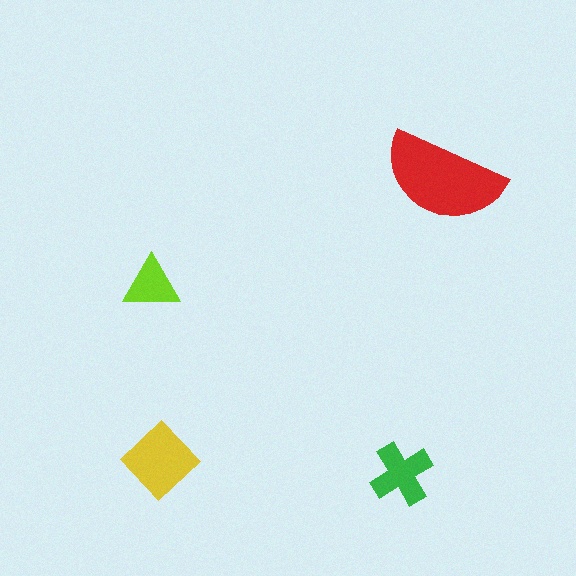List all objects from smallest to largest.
The lime triangle, the green cross, the yellow diamond, the red semicircle.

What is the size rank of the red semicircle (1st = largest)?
1st.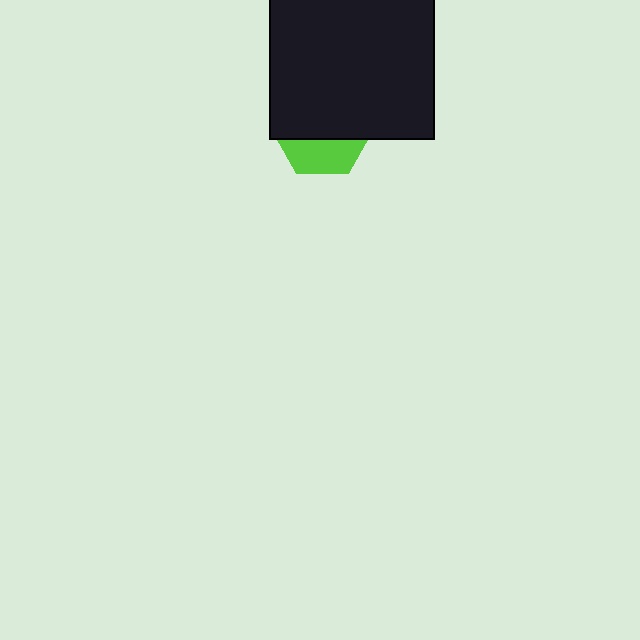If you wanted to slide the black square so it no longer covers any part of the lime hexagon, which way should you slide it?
Slide it up — that is the most direct way to separate the two shapes.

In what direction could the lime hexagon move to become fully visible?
The lime hexagon could move down. That would shift it out from behind the black square entirely.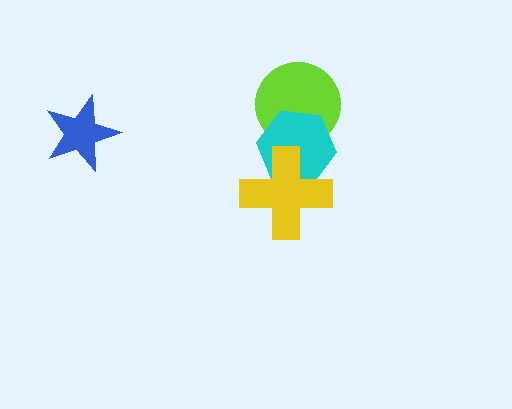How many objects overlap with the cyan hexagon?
2 objects overlap with the cyan hexagon.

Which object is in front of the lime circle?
The cyan hexagon is in front of the lime circle.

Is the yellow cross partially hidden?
No, no other shape covers it.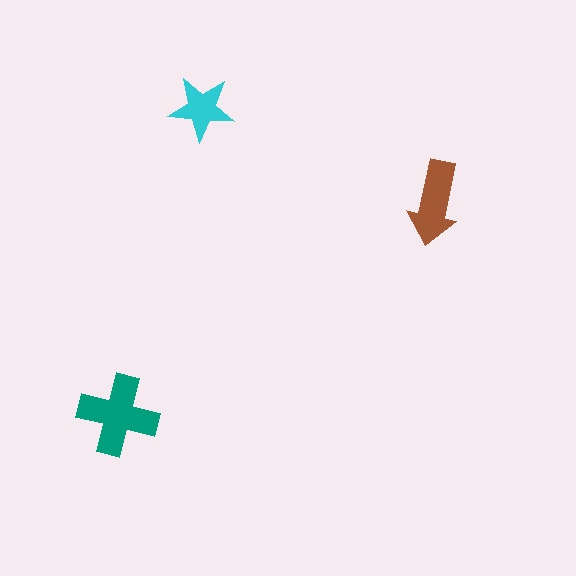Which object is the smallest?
The cyan star.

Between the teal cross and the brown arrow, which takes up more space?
The teal cross.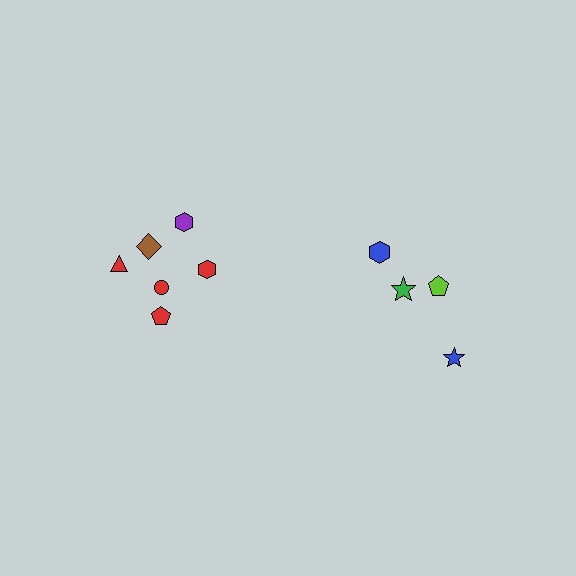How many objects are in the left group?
There are 6 objects.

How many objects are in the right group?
There are 4 objects.